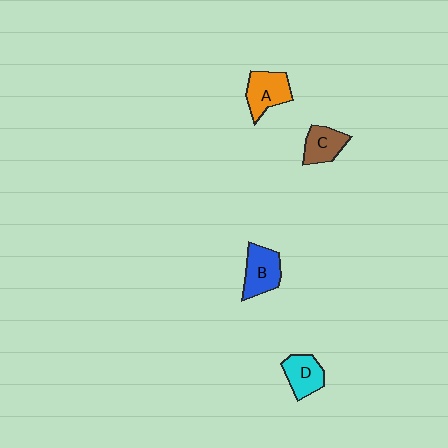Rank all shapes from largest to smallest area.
From largest to smallest: B (blue), A (orange), D (cyan), C (brown).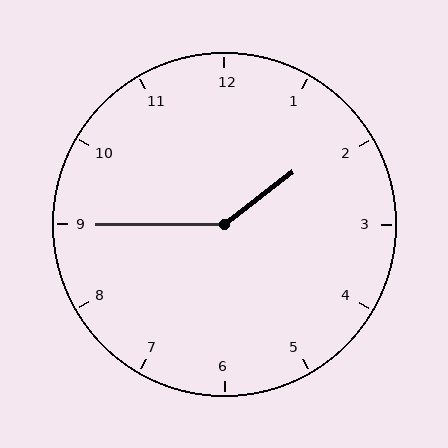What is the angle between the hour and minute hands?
Approximately 142 degrees.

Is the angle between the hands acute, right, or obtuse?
It is obtuse.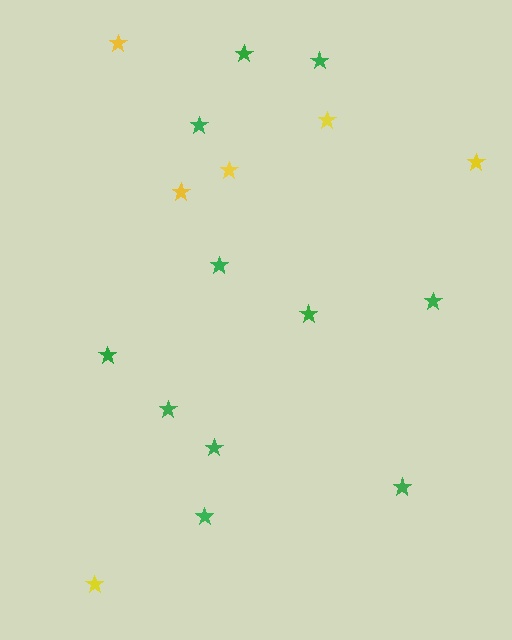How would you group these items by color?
There are 2 groups: one group of yellow stars (6) and one group of green stars (11).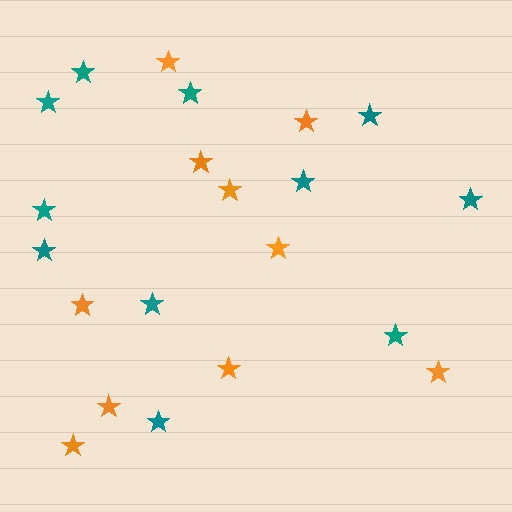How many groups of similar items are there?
There are 2 groups: one group of teal stars (11) and one group of orange stars (10).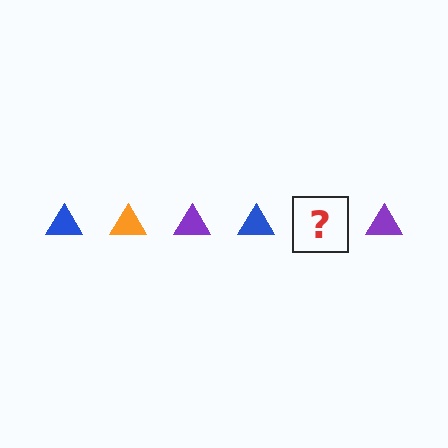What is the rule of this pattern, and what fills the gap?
The rule is that the pattern cycles through blue, orange, purple triangles. The gap should be filled with an orange triangle.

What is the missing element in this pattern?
The missing element is an orange triangle.